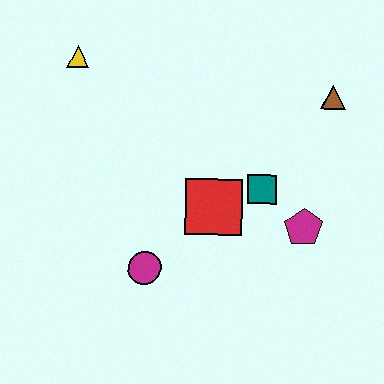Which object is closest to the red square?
The teal square is closest to the red square.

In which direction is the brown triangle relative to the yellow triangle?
The brown triangle is to the right of the yellow triangle.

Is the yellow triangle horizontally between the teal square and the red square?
No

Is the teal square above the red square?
Yes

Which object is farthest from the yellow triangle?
The magenta pentagon is farthest from the yellow triangle.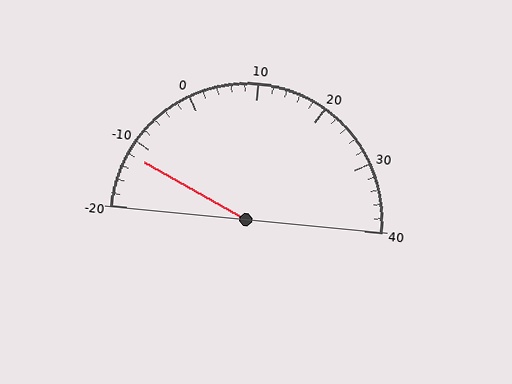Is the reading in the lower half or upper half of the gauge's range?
The reading is in the lower half of the range (-20 to 40).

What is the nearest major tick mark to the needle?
The nearest major tick mark is -10.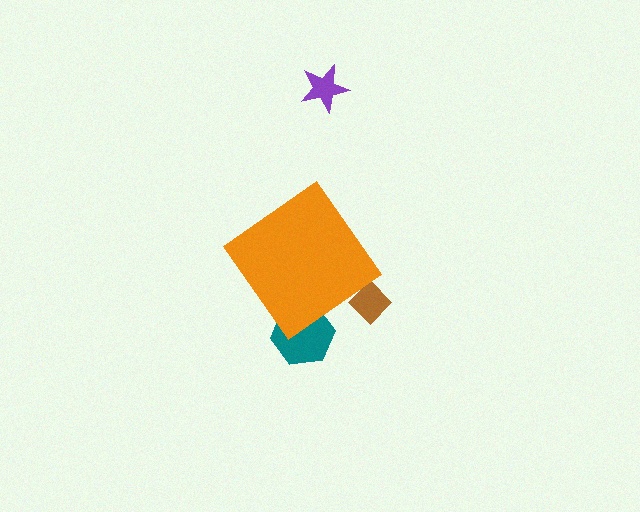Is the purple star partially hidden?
No, the purple star is fully visible.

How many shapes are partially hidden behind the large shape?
2 shapes are partially hidden.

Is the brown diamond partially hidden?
Yes, the brown diamond is partially hidden behind the orange diamond.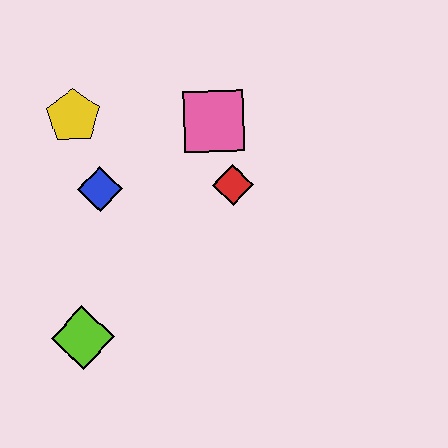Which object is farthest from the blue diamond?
The lime diamond is farthest from the blue diamond.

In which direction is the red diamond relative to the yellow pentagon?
The red diamond is to the right of the yellow pentagon.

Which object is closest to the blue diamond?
The yellow pentagon is closest to the blue diamond.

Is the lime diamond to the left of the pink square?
Yes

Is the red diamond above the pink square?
No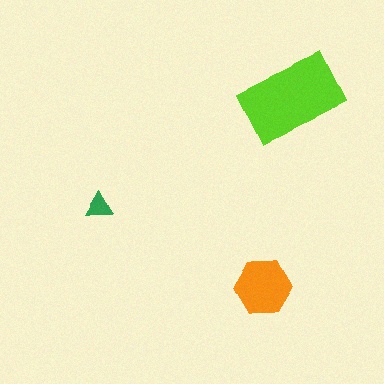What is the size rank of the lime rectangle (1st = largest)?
1st.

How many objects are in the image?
There are 3 objects in the image.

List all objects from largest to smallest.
The lime rectangle, the orange hexagon, the green triangle.